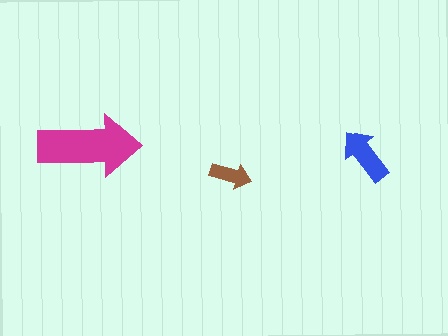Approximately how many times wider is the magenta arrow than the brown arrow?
About 2.5 times wider.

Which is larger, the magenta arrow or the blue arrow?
The magenta one.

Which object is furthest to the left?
The magenta arrow is leftmost.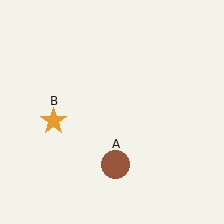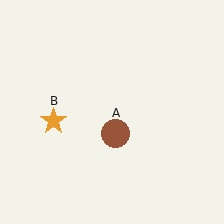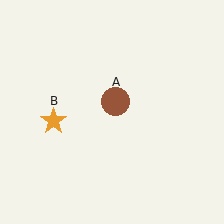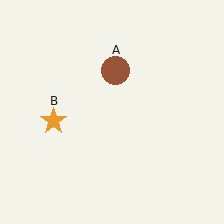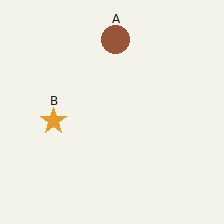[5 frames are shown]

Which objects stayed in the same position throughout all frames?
Orange star (object B) remained stationary.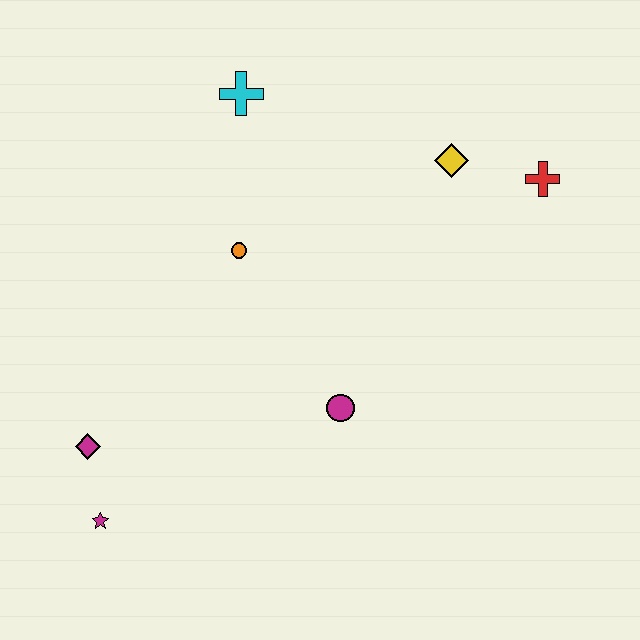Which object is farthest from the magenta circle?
The cyan cross is farthest from the magenta circle.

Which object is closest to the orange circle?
The cyan cross is closest to the orange circle.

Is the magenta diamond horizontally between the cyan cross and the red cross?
No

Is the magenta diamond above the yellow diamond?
No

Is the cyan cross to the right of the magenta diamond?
Yes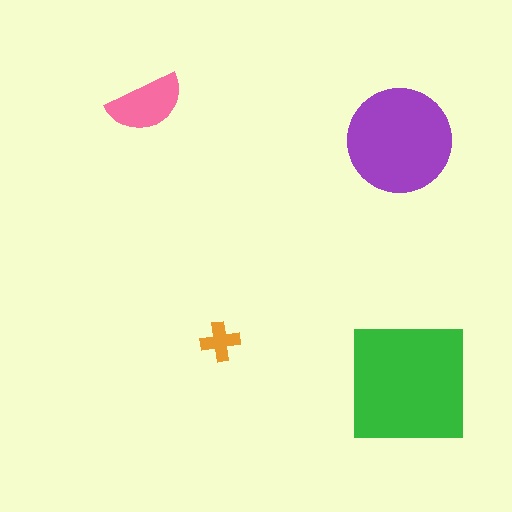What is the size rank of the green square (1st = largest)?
1st.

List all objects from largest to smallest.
The green square, the purple circle, the pink semicircle, the orange cross.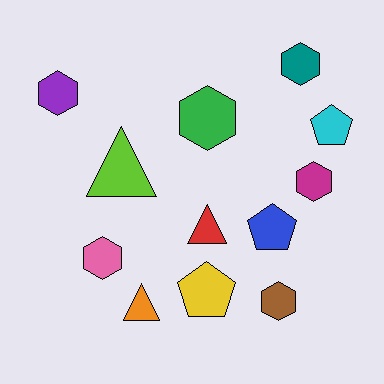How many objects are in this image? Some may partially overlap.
There are 12 objects.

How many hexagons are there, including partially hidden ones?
There are 6 hexagons.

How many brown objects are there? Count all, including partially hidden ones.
There is 1 brown object.